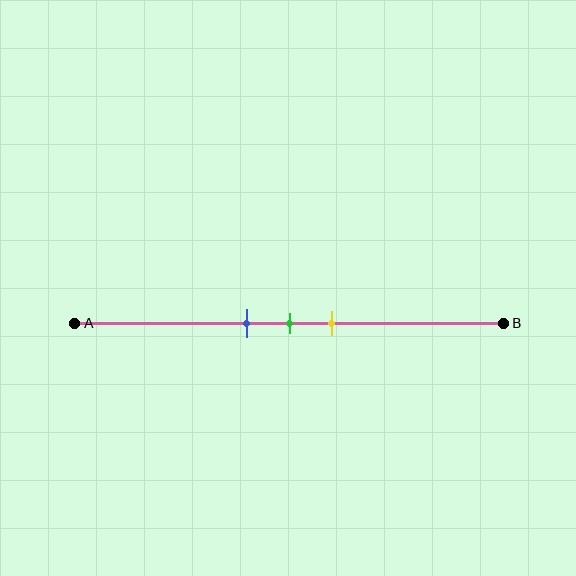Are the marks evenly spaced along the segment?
Yes, the marks are approximately evenly spaced.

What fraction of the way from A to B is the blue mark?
The blue mark is approximately 40% (0.4) of the way from A to B.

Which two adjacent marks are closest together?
The blue and green marks are the closest adjacent pair.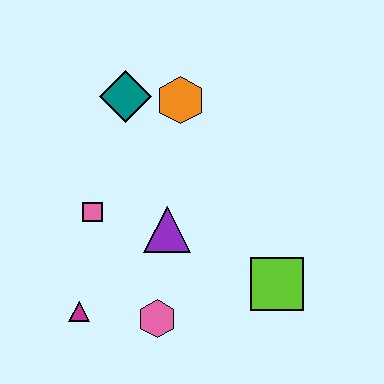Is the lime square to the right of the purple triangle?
Yes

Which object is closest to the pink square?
The purple triangle is closest to the pink square.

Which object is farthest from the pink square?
The lime square is farthest from the pink square.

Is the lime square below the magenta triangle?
No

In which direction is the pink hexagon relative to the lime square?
The pink hexagon is to the left of the lime square.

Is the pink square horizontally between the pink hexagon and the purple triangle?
No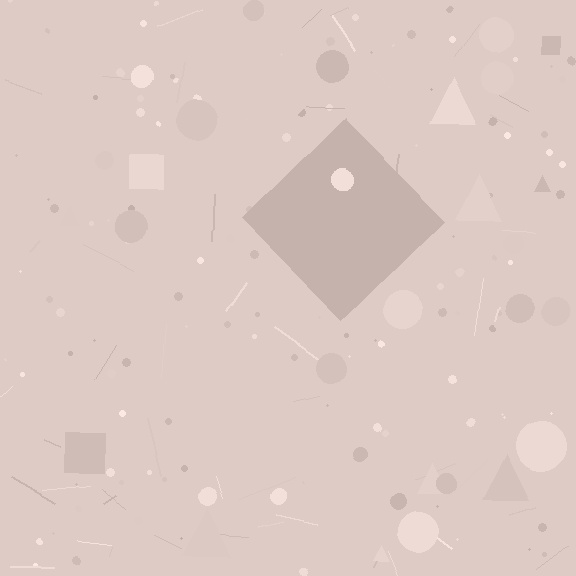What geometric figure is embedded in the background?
A diamond is embedded in the background.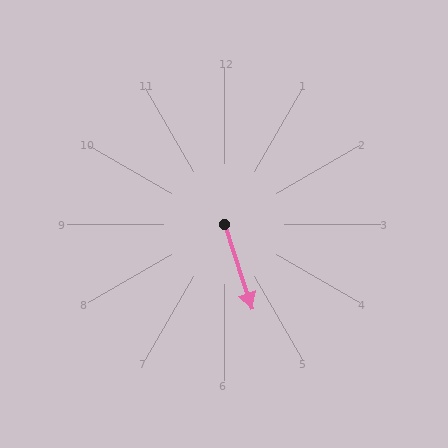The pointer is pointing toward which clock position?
Roughly 5 o'clock.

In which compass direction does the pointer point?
South.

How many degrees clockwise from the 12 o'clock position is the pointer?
Approximately 162 degrees.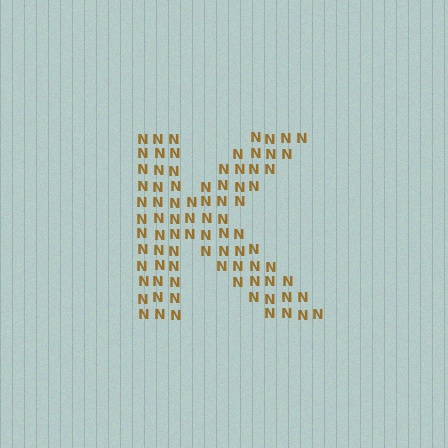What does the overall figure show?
The overall figure shows the letter K.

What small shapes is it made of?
It is made of small letter N's.